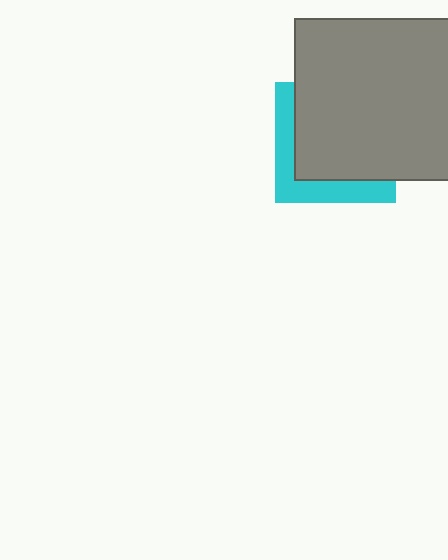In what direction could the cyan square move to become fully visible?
The cyan square could move toward the lower-left. That would shift it out from behind the gray rectangle entirely.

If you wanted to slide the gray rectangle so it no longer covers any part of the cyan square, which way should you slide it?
Slide it toward the upper-right — that is the most direct way to separate the two shapes.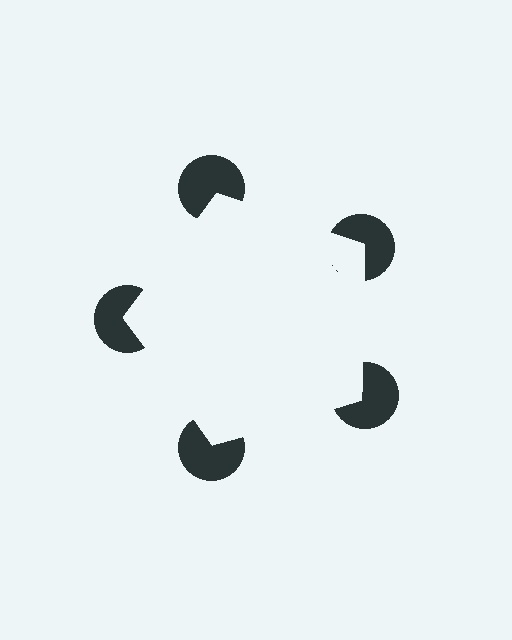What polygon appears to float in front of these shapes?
An illusory pentagon — its edges are inferred from the aligned wedge cuts in the pac-man discs, not physically drawn.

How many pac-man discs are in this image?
There are 5 — one at each vertex of the illusory pentagon.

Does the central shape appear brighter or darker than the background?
It typically appears slightly brighter than the background, even though no actual brightness change is drawn.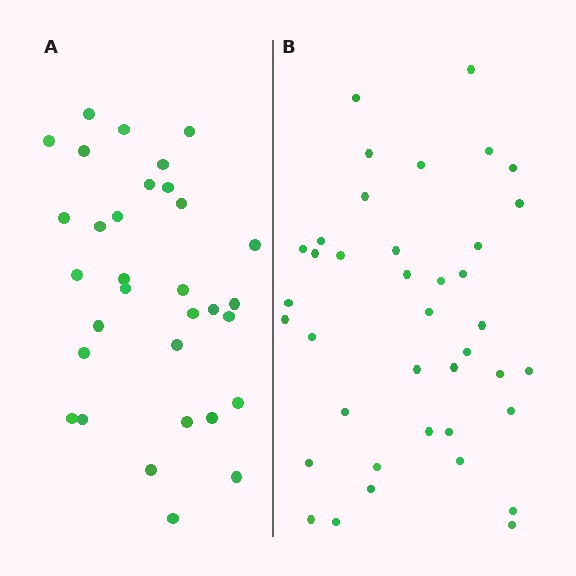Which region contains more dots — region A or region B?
Region B (the right region) has more dots.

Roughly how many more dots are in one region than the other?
Region B has roughly 8 or so more dots than region A.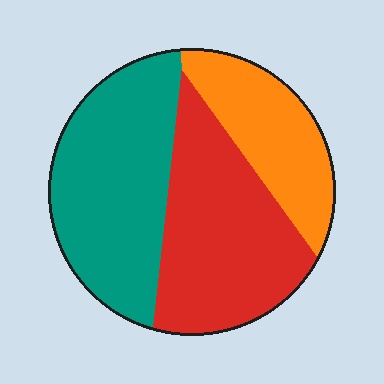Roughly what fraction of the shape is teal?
Teal covers 39% of the shape.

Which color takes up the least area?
Orange, at roughly 25%.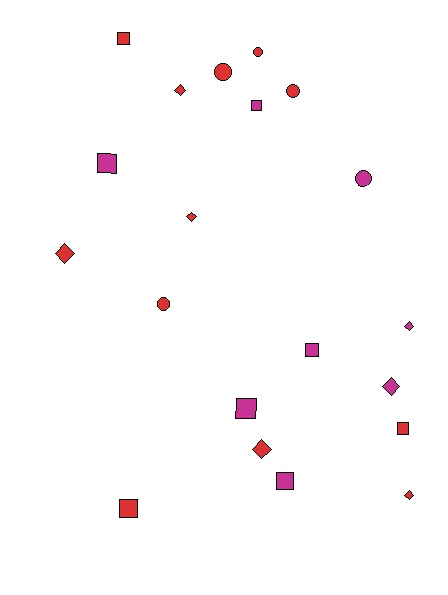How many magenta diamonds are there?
There are 2 magenta diamonds.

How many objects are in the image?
There are 20 objects.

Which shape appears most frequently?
Square, with 8 objects.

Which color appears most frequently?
Red, with 12 objects.